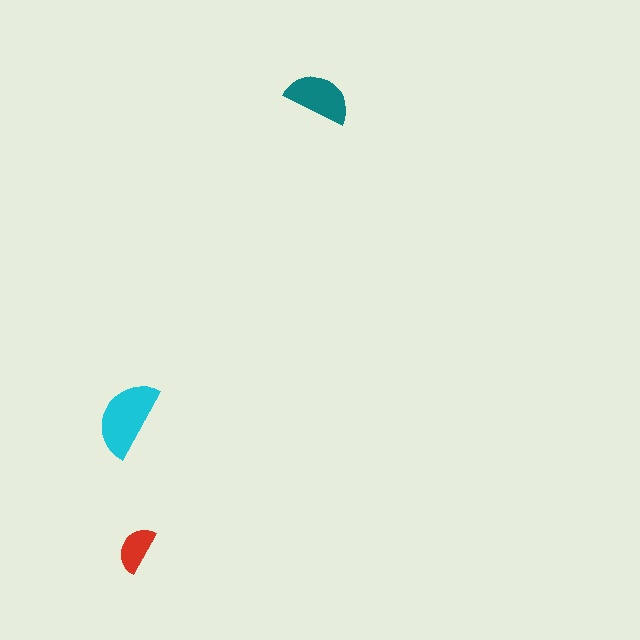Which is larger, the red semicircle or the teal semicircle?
The teal one.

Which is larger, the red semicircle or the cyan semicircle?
The cyan one.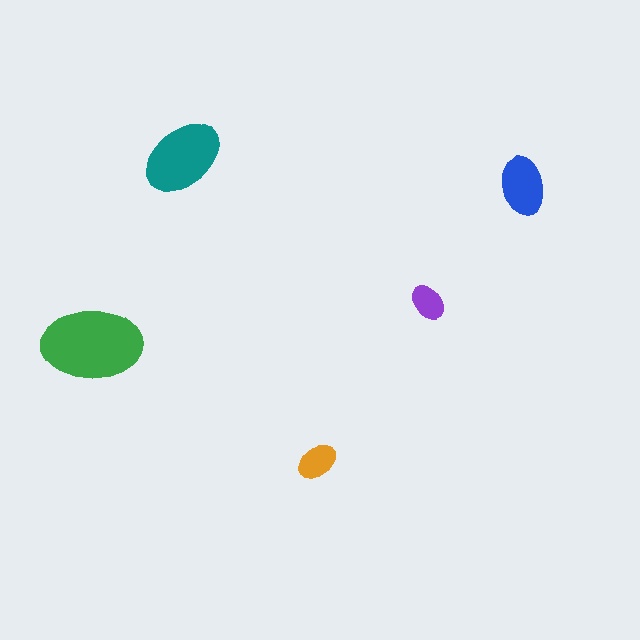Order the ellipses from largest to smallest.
the green one, the teal one, the blue one, the orange one, the purple one.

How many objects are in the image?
There are 5 objects in the image.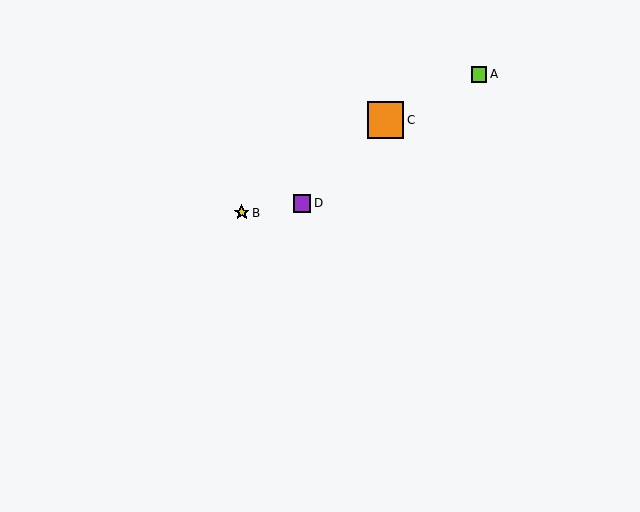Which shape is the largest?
The orange square (labeled C) is the largest.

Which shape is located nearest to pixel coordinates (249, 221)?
The yellow star (labeled B) at (242, 213) is nearest to that location.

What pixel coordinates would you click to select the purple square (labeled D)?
Click at (302, 203) to select the purple square D.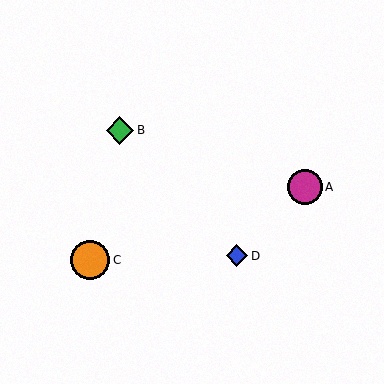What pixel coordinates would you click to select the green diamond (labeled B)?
Click at (120, 130) to select the green diamond B.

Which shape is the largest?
The orange circle (labeled C) is the largest.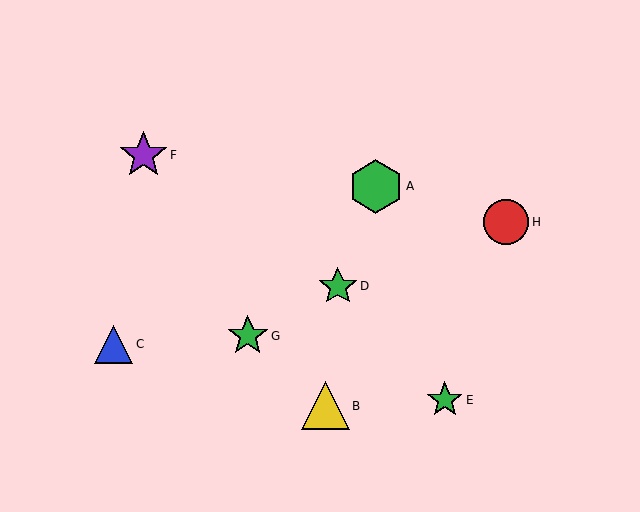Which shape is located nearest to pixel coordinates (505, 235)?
The red circle (labeled H) at (506, 222) is nearest to that location.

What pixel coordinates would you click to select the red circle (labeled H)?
Click at (506, 222) to select the red circle H.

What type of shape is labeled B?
Shape B is a yellow triangle.